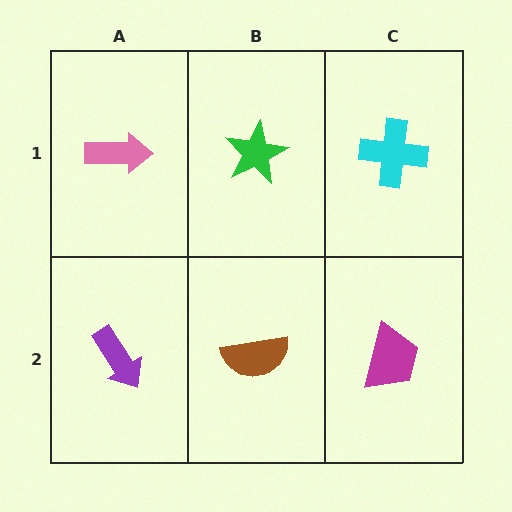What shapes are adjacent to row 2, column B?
A green star (row 1, column B), a purple arrow (row 2, column A), a magenta trapezoid (row 2, column C).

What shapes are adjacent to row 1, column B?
A brown semicircle (row 2, column B), a pink arrow (row 1, column A), a cyan cross (row 1, column C).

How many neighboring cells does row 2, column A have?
2.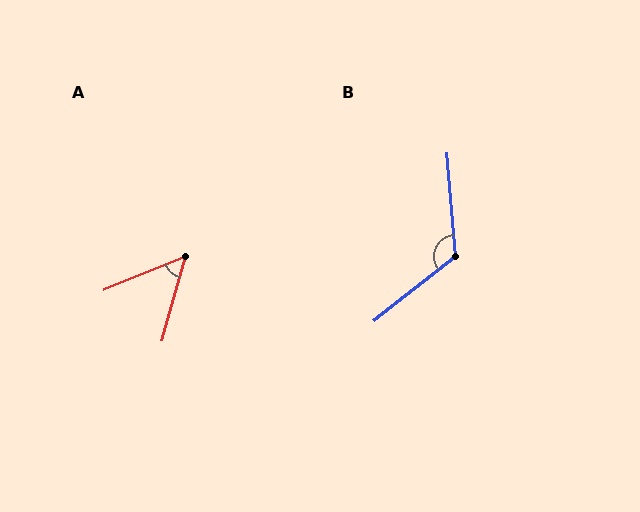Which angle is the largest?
B, at approximately 123 degrees.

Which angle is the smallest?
A, at approximately 52 degrees.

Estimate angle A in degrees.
Approximately 52 degrees.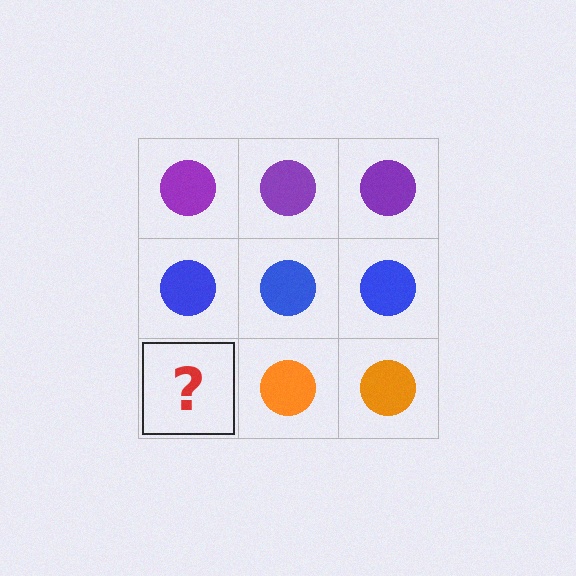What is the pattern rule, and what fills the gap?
The rule is that each row has a consistent color. The gap should be filled with an orange circle.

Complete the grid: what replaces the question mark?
The question mark should be replaced with an orange circle.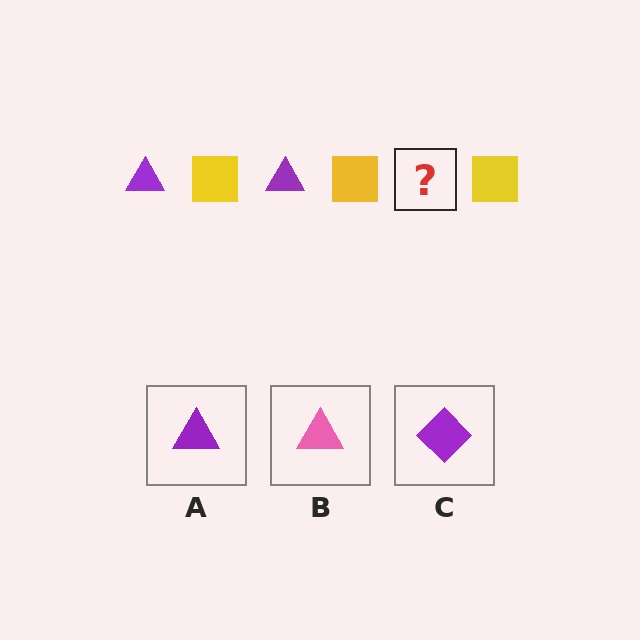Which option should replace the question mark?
Option A.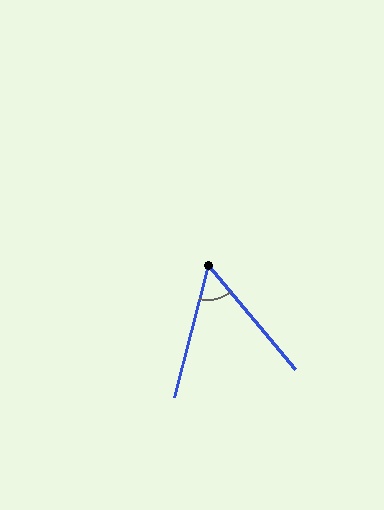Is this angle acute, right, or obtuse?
It is acute.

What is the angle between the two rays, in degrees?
Approximately 55 degrees.